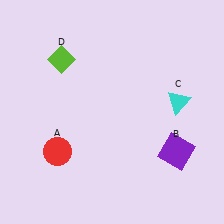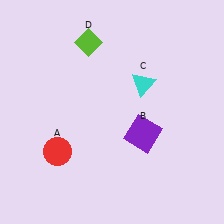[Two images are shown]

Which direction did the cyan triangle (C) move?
The cyan triangle (C) moved left.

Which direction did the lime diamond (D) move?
The lime diamond (D) moved right.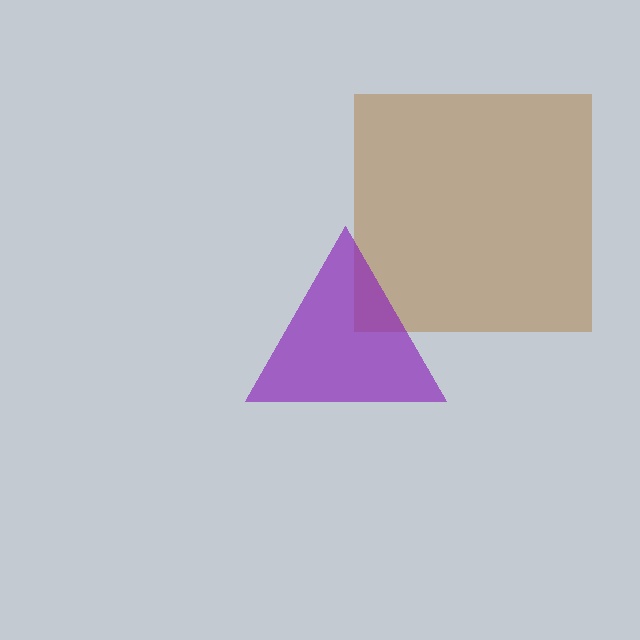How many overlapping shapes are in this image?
There are 2 overlapping shapes in the image.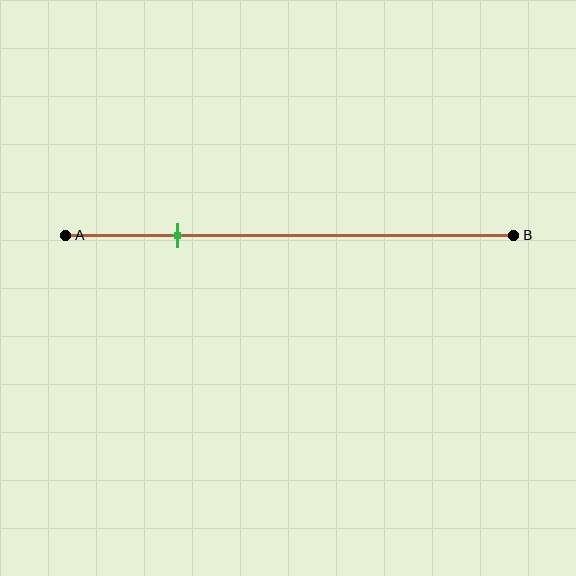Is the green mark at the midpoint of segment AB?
No, the mark is at about 25% from A, not at the 50% midpoint.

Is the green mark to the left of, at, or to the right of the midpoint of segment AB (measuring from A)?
The green mark is to the left of the midpoint of segment AB.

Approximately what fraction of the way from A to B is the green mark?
The green mark is approximately 25% of the way from A to B.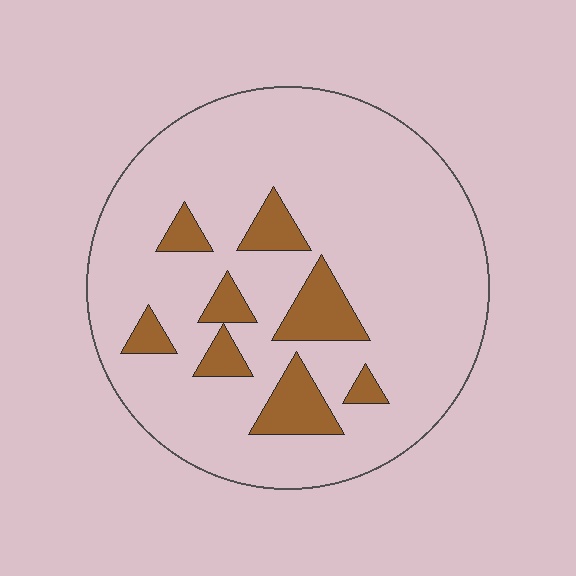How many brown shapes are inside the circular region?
8.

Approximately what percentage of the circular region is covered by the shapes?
Approximately 15%.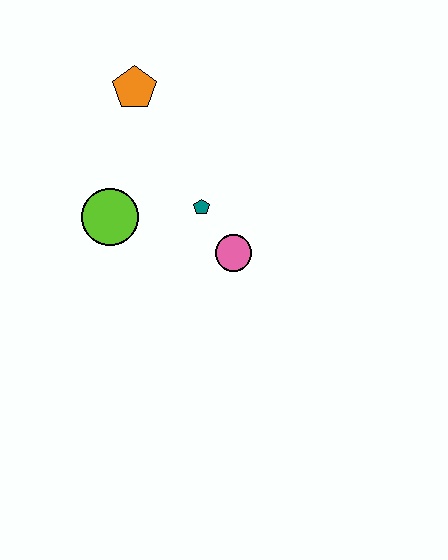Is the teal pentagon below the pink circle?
No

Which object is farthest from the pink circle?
The orange pentagon is farthest from the pink circle.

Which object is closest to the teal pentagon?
The pink circle is closest to the teal pentagon.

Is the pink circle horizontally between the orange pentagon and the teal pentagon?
No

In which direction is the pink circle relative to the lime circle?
The pink circle is to the right of the lime circle.